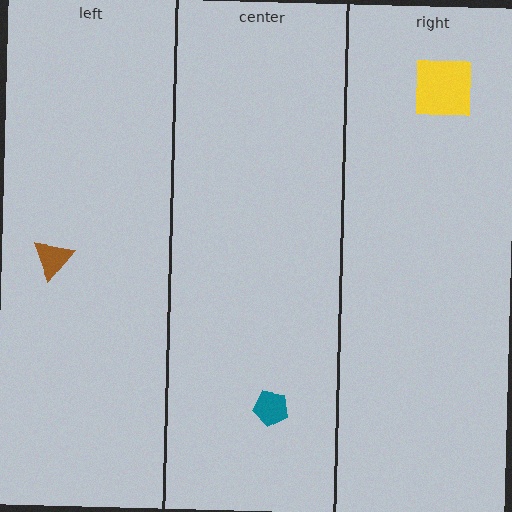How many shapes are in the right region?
1.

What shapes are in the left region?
The brown triangle.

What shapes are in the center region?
The teal pentagon.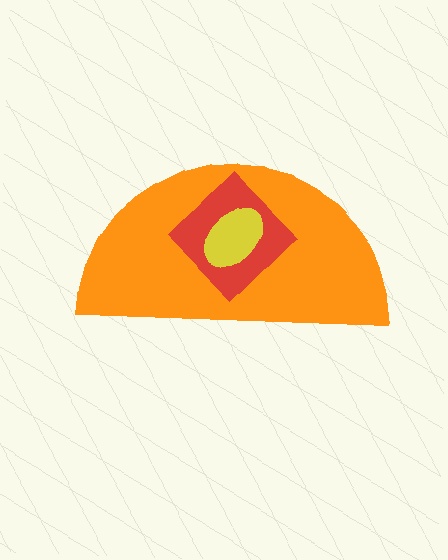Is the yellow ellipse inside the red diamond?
Yes.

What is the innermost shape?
The yellow ellipse.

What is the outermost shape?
The orange semicircle.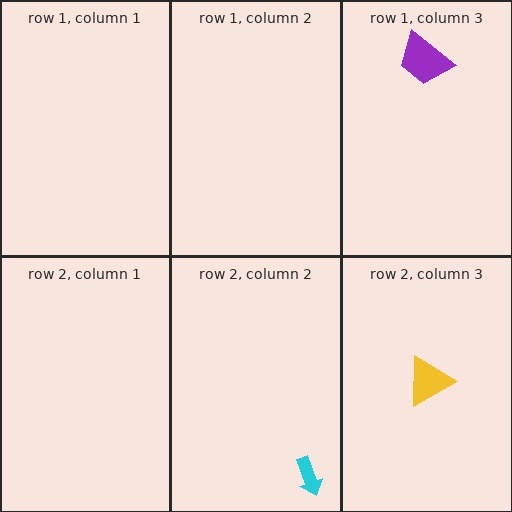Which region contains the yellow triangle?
The row 2, column 3 region.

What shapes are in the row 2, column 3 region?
The yellow triangle.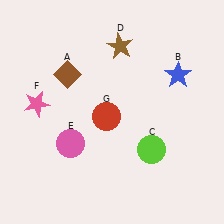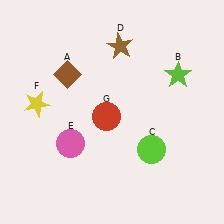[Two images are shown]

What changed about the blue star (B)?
In Image 1, B is blue. In Image 2, it changed to lime.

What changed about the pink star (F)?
In Image 1, F is pink. In Image 2, it changed to yellow.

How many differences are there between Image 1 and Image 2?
There are 2 differences between the two images.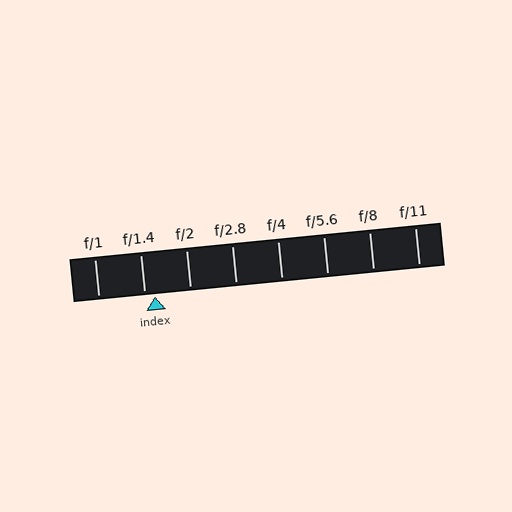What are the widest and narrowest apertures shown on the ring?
The widest aperture shown is f/1 and the narrowest is f/11.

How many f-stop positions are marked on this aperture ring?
There are 8 f-stop positions marked.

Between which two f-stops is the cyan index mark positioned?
The index mark is between f/1.4 and f/2.